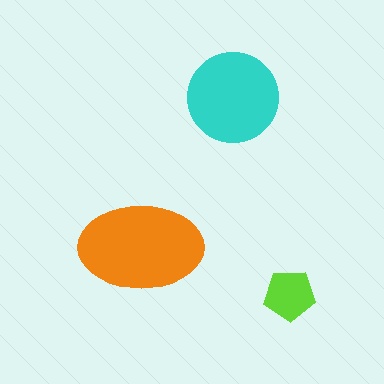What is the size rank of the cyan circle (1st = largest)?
2nd.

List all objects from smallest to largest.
The lime pentagon, the cyan circle, the orange ellipse.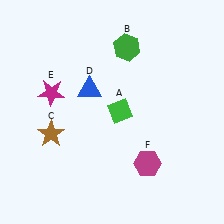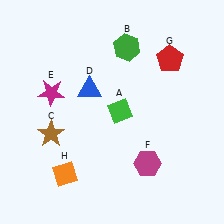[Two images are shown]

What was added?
A red pentagon (G), an orange diamond (H) were added in Image 2.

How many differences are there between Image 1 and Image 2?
There are 2 differences between the two images.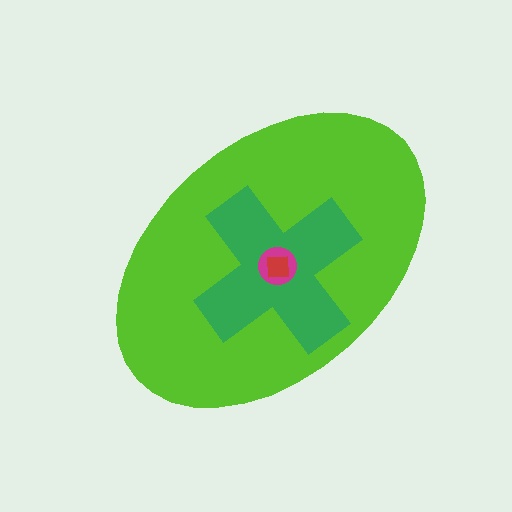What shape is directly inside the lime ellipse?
The green cross.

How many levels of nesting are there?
4.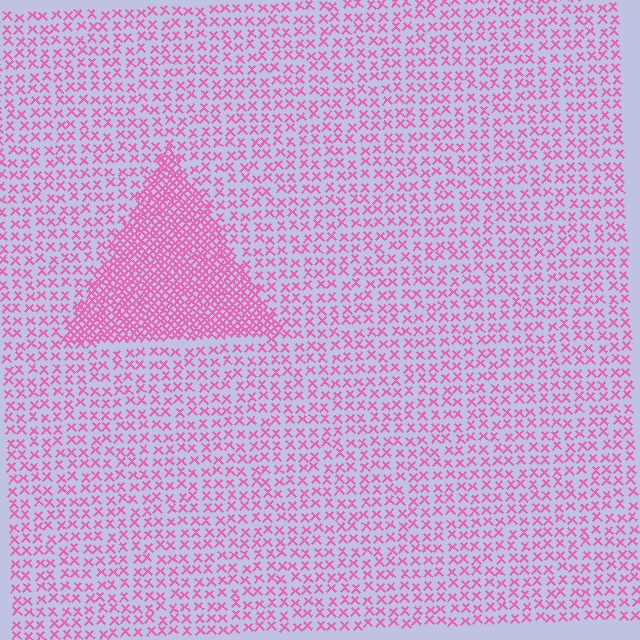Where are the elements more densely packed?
The elements are more densely packed inside the triangle boundary.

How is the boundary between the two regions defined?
The boundary is defined by a change in element density (approximately 2.7x ratio). All elements are the same color, size, and shape.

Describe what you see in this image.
The image contains small pink elements arranged at two different densities. A triangle-shaped region is visible where the elements are more densely packed than the surrounding area.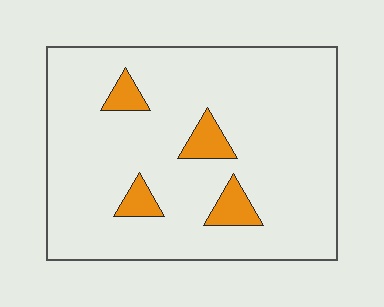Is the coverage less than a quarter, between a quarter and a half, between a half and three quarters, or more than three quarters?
Less than a quarter.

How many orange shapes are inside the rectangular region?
4.